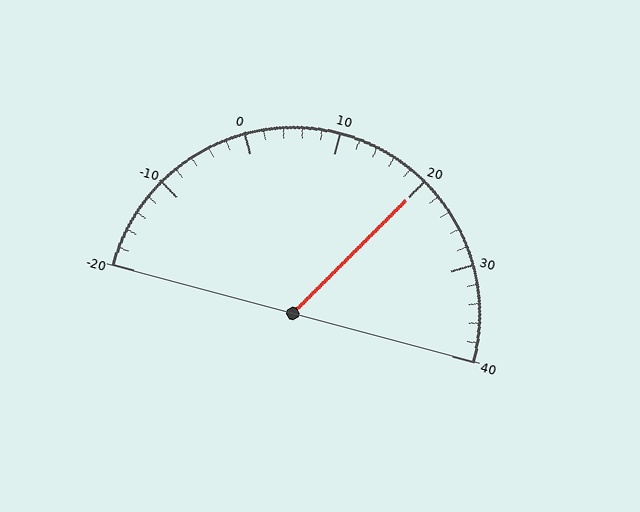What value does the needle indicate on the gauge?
The needle indicates approximately 20.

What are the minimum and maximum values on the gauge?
The gauge ranges from -20 to 40.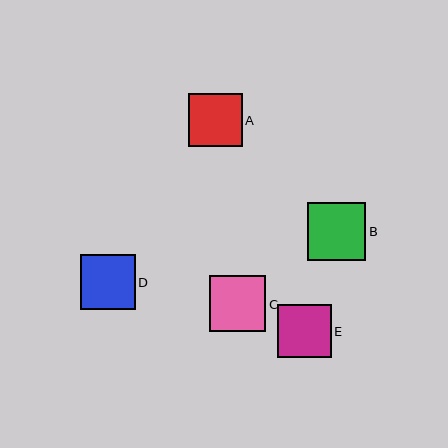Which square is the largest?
Square B is the largest with a size of approximately 59 pixels.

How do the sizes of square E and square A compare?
Square E and square A are approximately the same size.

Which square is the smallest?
Square A is the smallest with a size of approximately 53 pixels.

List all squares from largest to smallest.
From largest to smallest: B, C, D, E, A.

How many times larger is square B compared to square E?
Square B is approximately 1.1 times the size of square E.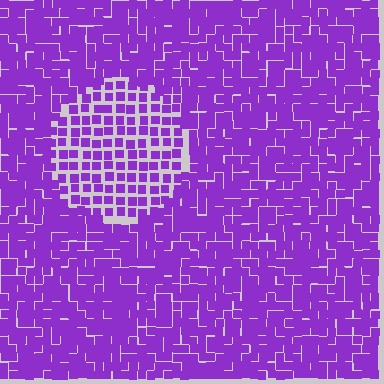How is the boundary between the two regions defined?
The boundary is defined by a change in element density (approximately 1.8x ratio). All elements are the same color, size, and shape.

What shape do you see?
I see a circle.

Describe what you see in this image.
The image contains small purple elements arranged at two different densities. A circle-shaped region is visible where the elements are less densely packed than the surrounding area.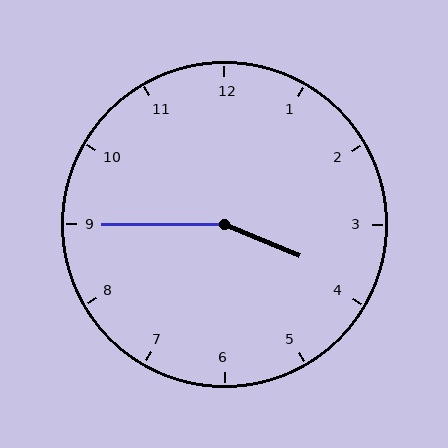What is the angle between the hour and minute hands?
Approximately 158 degrees.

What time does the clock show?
3:45.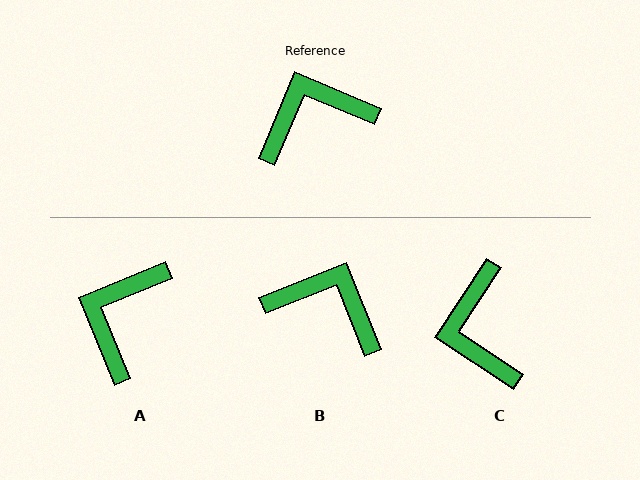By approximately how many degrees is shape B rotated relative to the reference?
Approximately 45 degrees clockwise.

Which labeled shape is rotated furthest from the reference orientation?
C, about 79 degrees away.